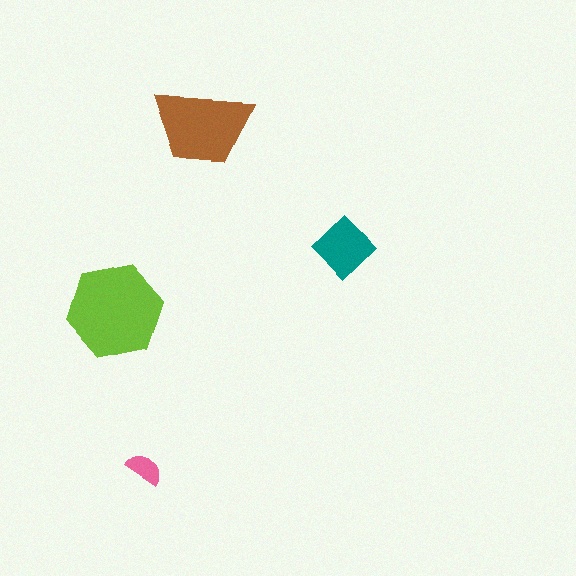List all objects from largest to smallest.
The lime hexagon, the brown trapezoid, the teal diamond, the pink semicircle.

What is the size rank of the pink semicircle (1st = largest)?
4th.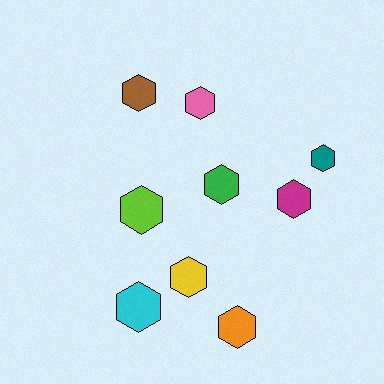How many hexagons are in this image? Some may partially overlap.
There are 9 hexagons.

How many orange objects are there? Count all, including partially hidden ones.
There is 1 orange object.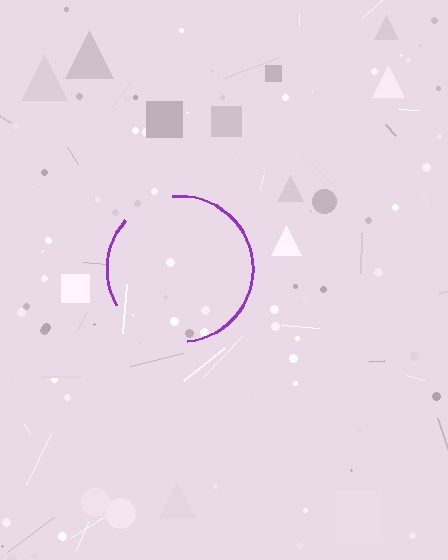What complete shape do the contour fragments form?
The contour fragments form a circle.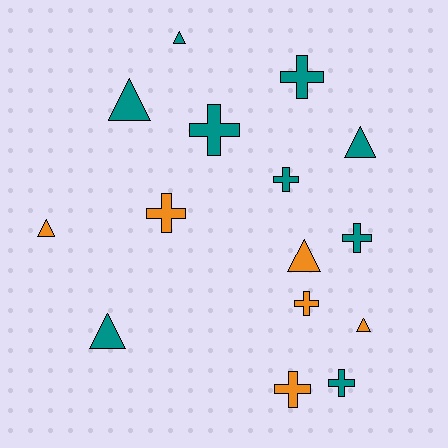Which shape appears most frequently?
Cross, with 8 objects.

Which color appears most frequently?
Teal, with 9 objects.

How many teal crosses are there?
There are 5 teal crosses.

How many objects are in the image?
There are 15 objects.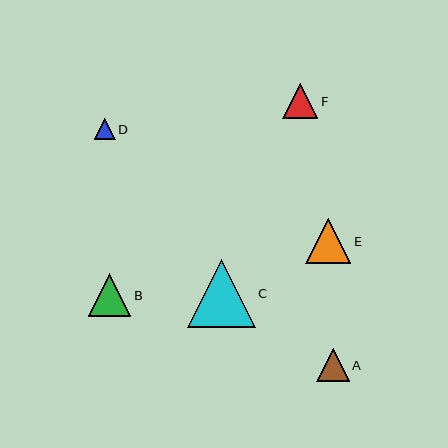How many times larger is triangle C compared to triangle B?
Triangle C is approximately 1.6 times the size of triangle B.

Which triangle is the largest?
Triangle C is the largest with a size of approximately 68 pixels.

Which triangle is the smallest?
Triangle D is the smallest with a size of approximately 21 pixels.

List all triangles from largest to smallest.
From largest to smallest: C, E, B, F, A, D.